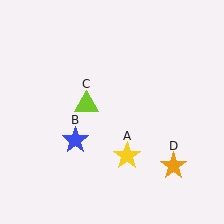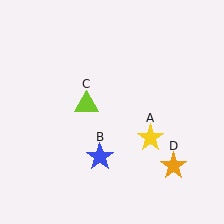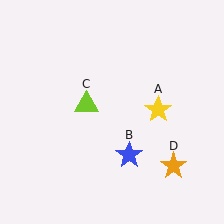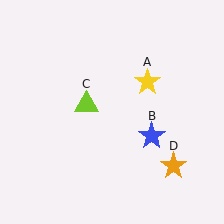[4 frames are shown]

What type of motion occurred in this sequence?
The yellow star (object A), blue star (object B) rotated counterclockwise around the center of the scene.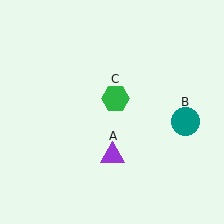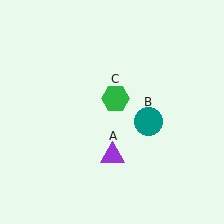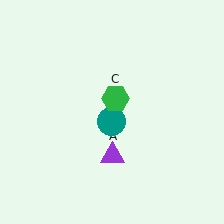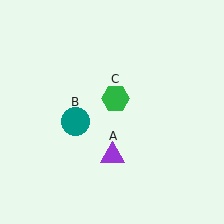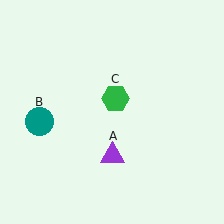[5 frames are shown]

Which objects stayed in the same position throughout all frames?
Purple triangle (object A) and green hexagon (object C) remained stationary.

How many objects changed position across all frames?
1 object changed position: teal circle (object B).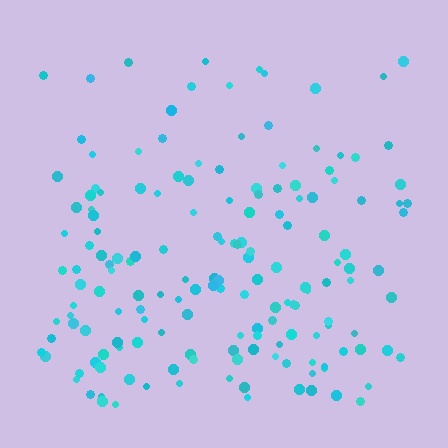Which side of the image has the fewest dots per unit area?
The top.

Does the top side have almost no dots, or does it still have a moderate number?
Still a moderate number, just noticeably fewer than the bottom.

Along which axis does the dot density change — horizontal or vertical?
Vertical.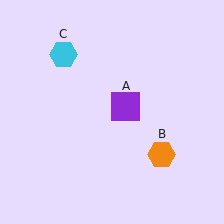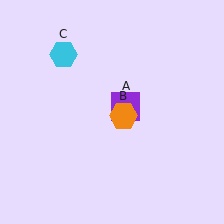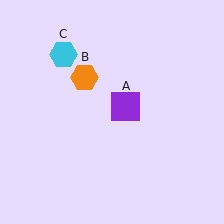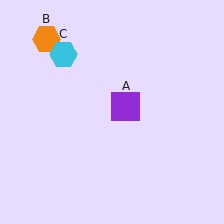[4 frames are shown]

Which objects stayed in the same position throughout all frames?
Purple square (object A) and cyan hexagon (object C) remained stationary.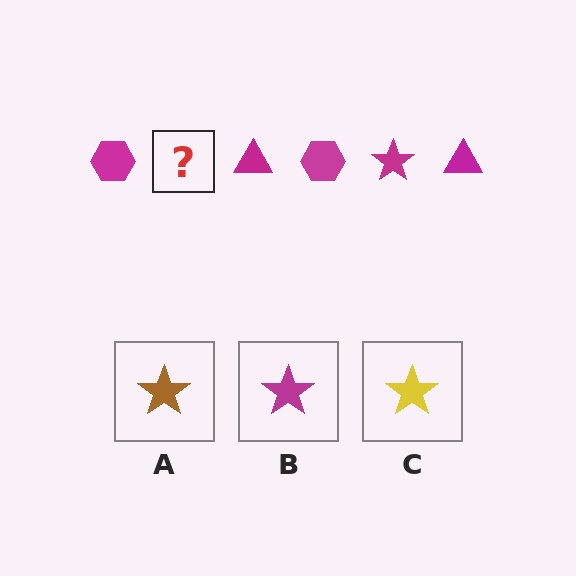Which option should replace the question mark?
Option B.